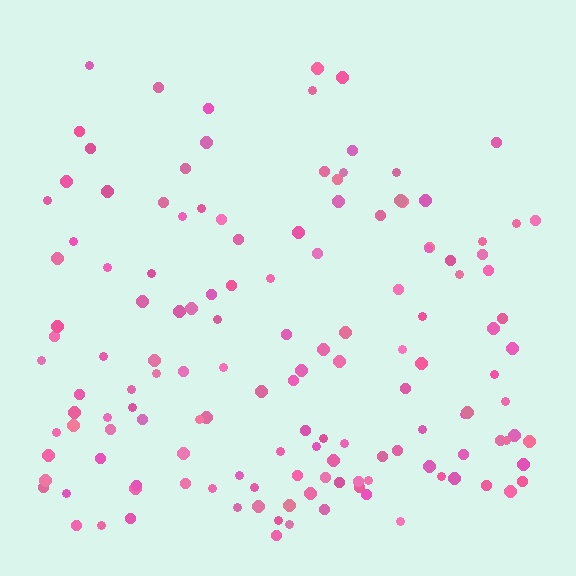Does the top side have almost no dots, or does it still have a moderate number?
Still a moderate number, just noticeably fewer than the bottom.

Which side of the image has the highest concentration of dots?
The bottom.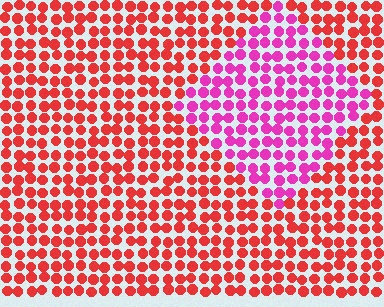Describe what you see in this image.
The image is filled with small red elements in a uniform arrangement. A diamond-shaped region is visible where the elements are tinted to a slightly different hue, forming a subtle color boundary.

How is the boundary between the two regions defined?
The boundary is defined purely by a slight shift in hue (about 44 degrees). Spacing, size, and orientation are identical on both sides.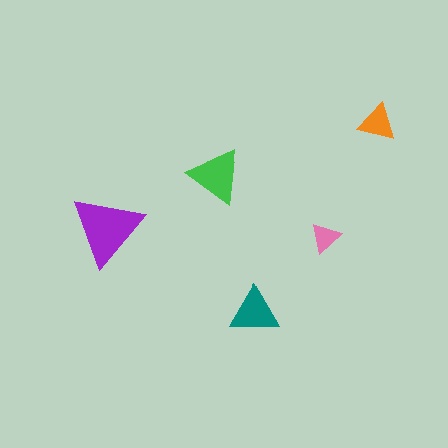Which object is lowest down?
The teal triangle is bottommost.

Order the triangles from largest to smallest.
the purple one, the green one, the teal one, the orange one, the pink one.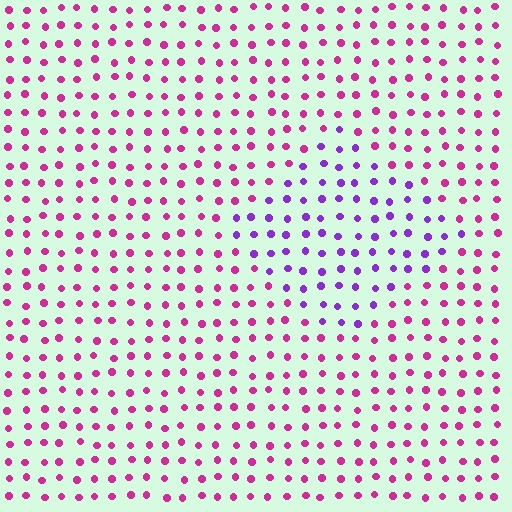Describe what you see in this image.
The image is filled with small magenta elements in a uniform arrangement. A diamond-shaped region is visible where the elements are tinted to a slightly different hue, forming a subtle color boundary.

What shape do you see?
I see a diamond.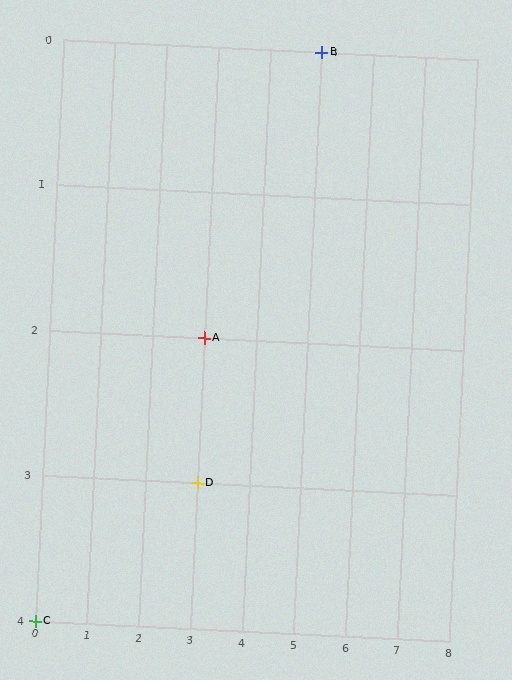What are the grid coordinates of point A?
Point A is at grid coordinates (3, 2).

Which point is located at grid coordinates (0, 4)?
Point C is at (0, 4).